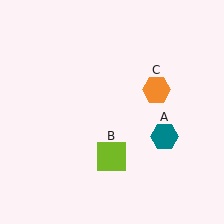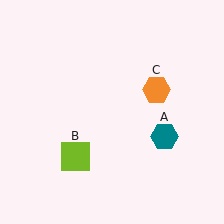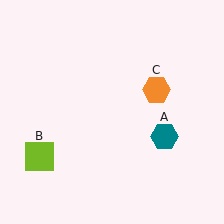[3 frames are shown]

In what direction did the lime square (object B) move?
The lime square (object B) moved left.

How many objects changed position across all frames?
1 object changed position: lime square (object B).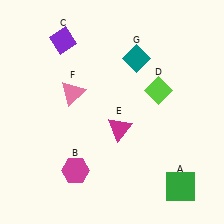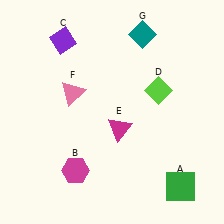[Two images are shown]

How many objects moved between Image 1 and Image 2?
1 object moved between the two images.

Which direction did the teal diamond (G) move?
The teal diamond (G) moved up.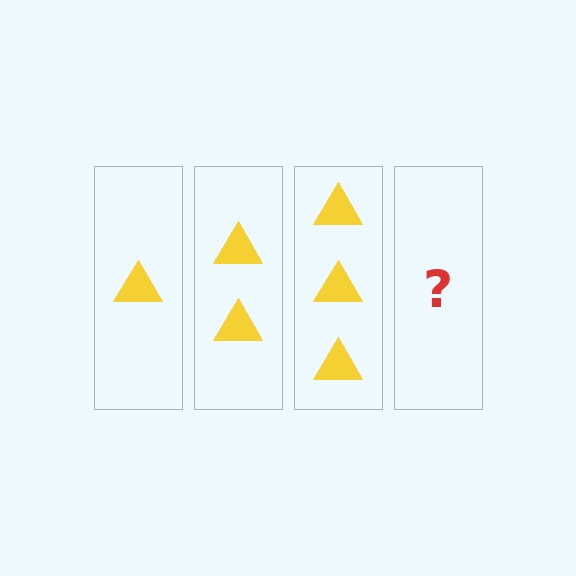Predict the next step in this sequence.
The next step is 4 triangles.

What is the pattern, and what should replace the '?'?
The pattern is that each step adds one more triangle. The '?' should be 4 triangles.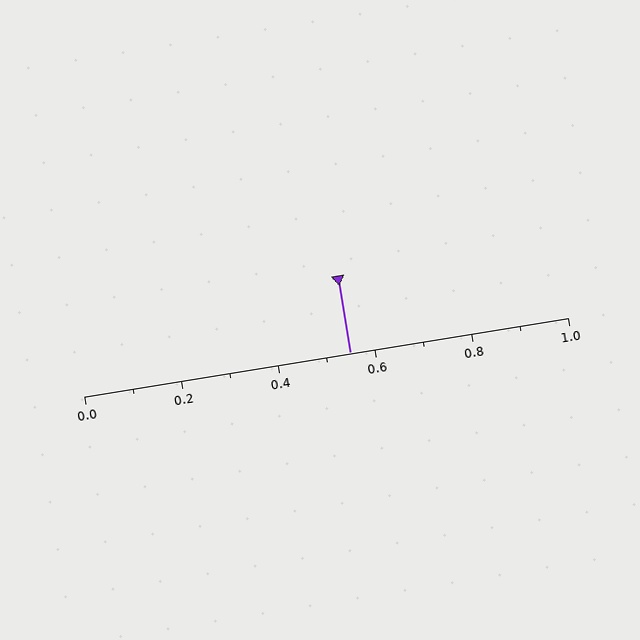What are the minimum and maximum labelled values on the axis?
The axis runs from 0.0 to 1.0.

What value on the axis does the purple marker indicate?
The marker indicates approximately 0.55.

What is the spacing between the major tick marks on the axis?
The major ticks are spaced 0.2 apart.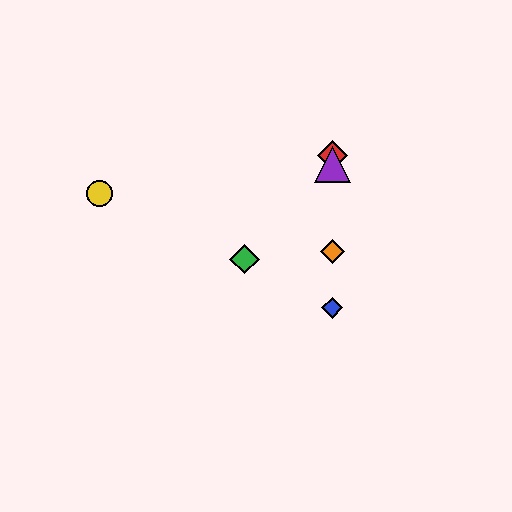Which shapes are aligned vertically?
The red diamond, the blue diamond, the purple triangle, the orange diamond are aligned vertically.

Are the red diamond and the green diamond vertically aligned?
No, the red diamond is at x≈332 and the green diamond is at x≈244.